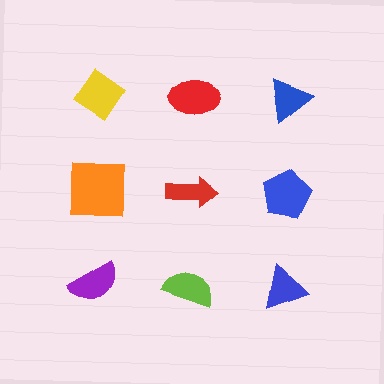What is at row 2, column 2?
A red arrow.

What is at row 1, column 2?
A red ellipse.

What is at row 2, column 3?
A blue pentagon.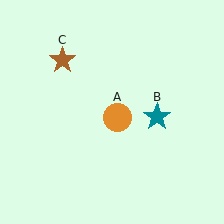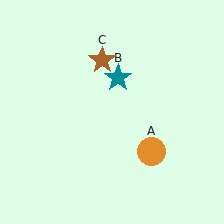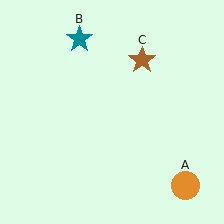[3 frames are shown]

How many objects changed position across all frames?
3 objects changed position: orange circle (object A), teal star (object B), brown star (object C).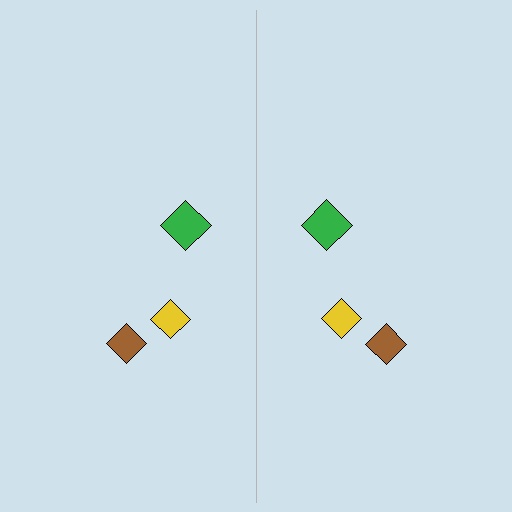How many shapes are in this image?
There are 6 shapes in this image.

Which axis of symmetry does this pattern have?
The pattern has a vertical axis of symmetry running through the center of the image.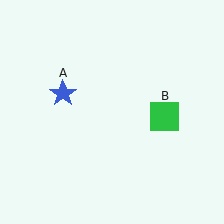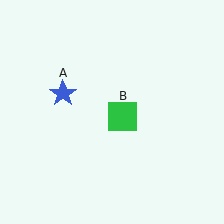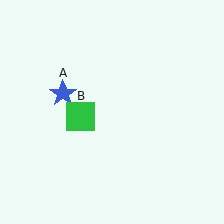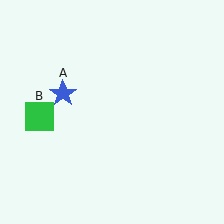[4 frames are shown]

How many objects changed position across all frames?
1 object changed position: green square (object B).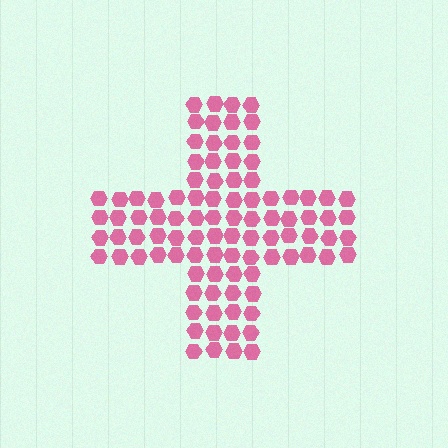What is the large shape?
The large shape is a cross.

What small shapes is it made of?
It is made of small hexagons.